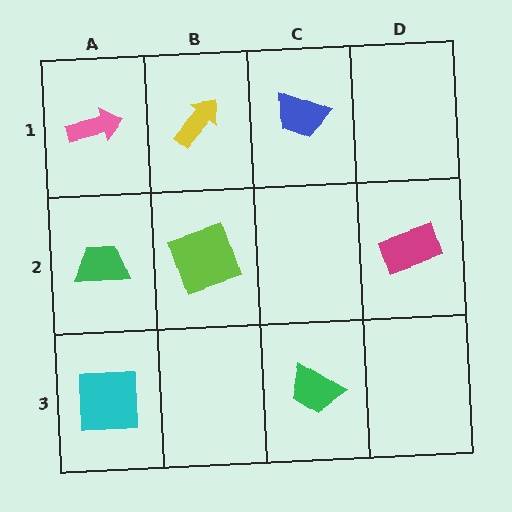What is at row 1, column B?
A yellow arrow.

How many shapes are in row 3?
2 shapes.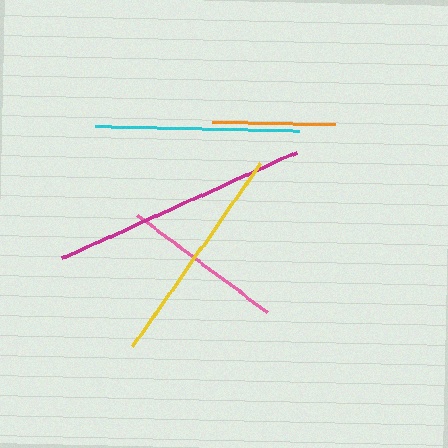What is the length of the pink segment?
The pink segment is approximately 163 pixels long.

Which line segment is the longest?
The magenta line is the longest at approximately 257 pixels.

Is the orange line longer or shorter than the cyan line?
The cyan line is longer than the orange line.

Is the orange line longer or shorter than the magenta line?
The magenta line is longer than the orange line.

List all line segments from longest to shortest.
From longest to shortest: magenta, yellow, cyan, pink, orange.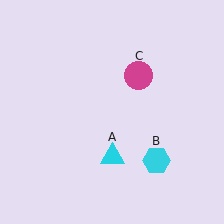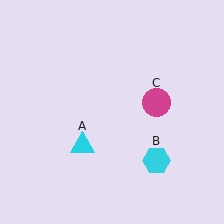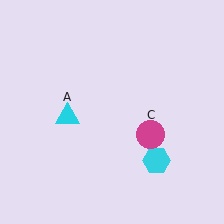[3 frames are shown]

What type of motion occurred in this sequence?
The cyan triangle (object A), magenta circle (object C) rotated clockwise around the center of the scene.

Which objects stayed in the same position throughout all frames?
Cyan hexagon (object B) remained stationary.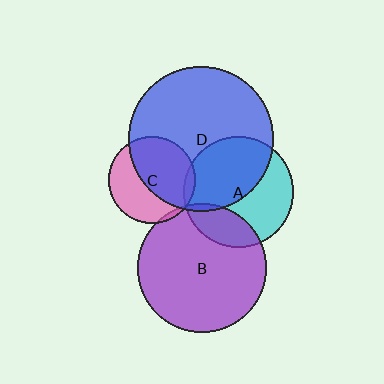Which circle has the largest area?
Circle D (blue).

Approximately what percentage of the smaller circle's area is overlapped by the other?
Approximately 20%.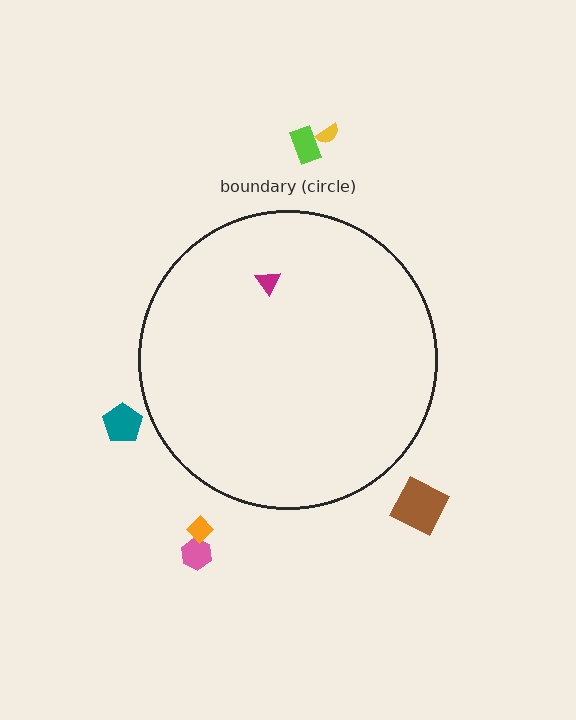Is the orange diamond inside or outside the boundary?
Outside.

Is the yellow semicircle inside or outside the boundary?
Outside.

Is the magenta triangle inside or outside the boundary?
Inside.